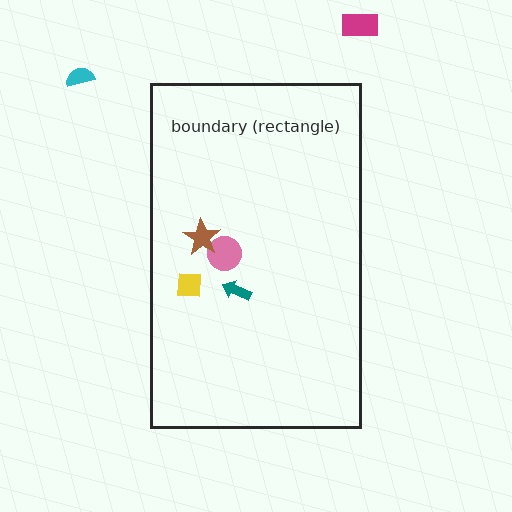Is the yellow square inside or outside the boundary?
Inside.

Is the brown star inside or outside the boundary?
Inside.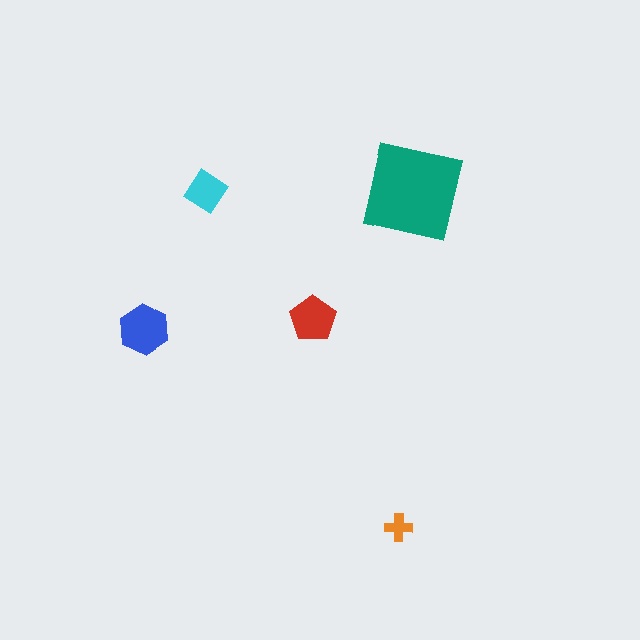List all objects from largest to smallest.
The teal square, the blue hexagon, the red pentagon, the cyan diamond, the orange cross.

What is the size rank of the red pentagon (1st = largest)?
3rd.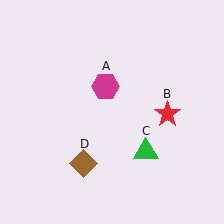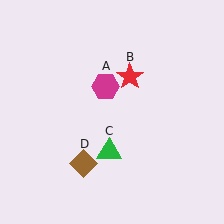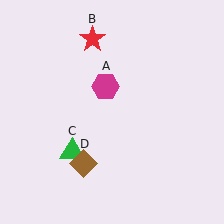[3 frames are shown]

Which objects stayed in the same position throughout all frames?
Magenta hexagon (object A) and brown diamond (object D) remained stationary.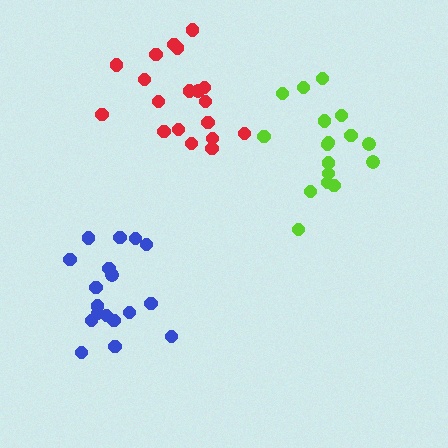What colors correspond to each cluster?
The clusters are colored: red, blue, lime.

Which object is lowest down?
The blue cluster is bottommost.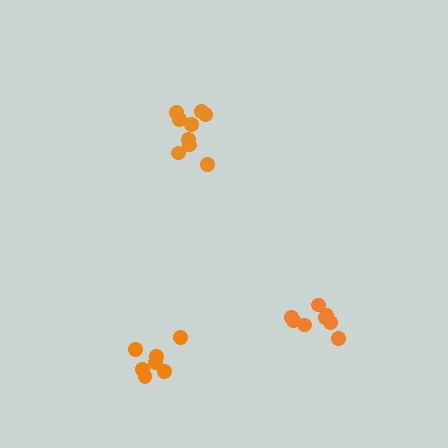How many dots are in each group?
Group 1: 8 dots, Group 2: 9 dots, Group 3: 7 dots (24 total).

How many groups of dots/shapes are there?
There are 3 groups.